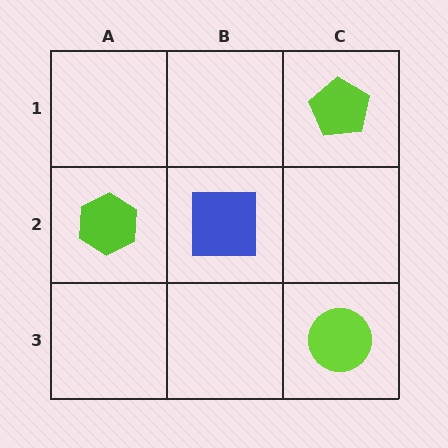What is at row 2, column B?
A blue square.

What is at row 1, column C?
A lime pentagon.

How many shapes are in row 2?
2 shapes.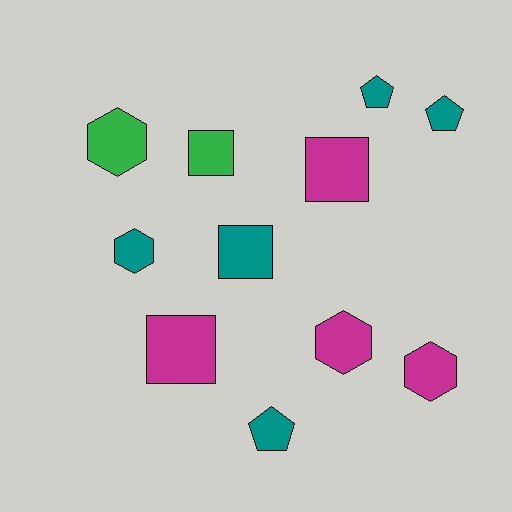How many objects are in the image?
There are 11 objects.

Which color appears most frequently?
Teal, with 5 objects.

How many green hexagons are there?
There is 1 green hexagon.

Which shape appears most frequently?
Hexagon, with 4 objects.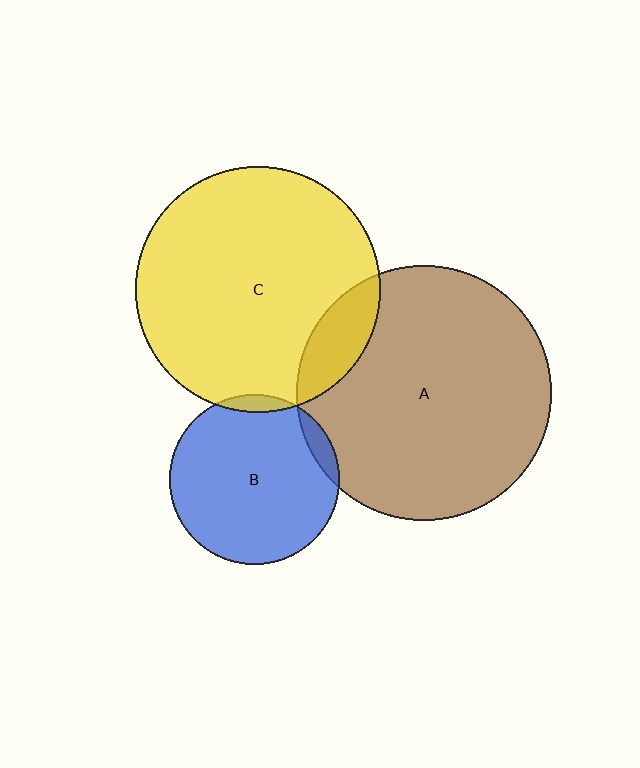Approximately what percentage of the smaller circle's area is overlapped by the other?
Approximately 5%.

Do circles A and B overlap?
Yes.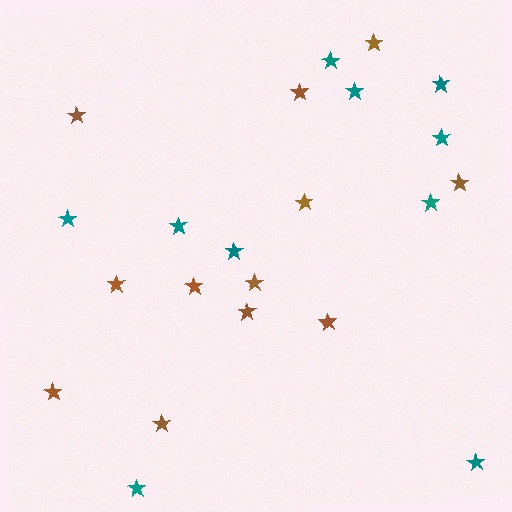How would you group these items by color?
There are 2 groups: one group of teal stars (10) and one group of brown stars (12).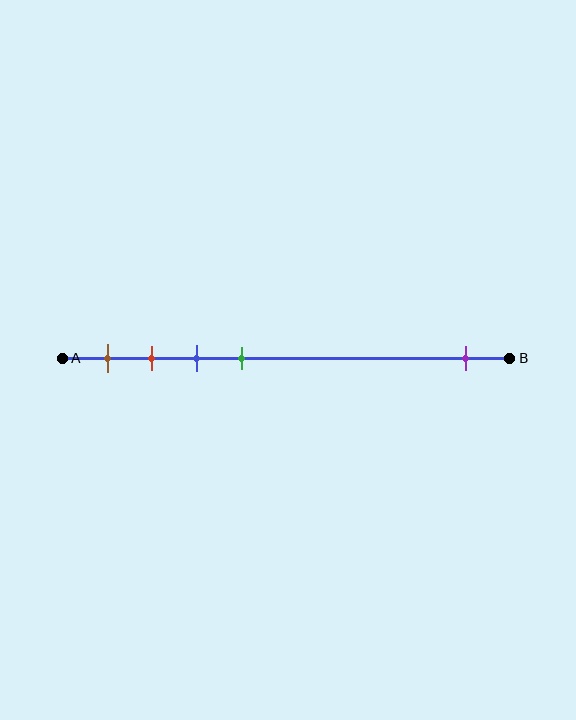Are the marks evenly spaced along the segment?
No, the marks are not evenly spaced.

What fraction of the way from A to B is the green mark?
The green mark is approximately 40% (0.4) of the way from A to B.